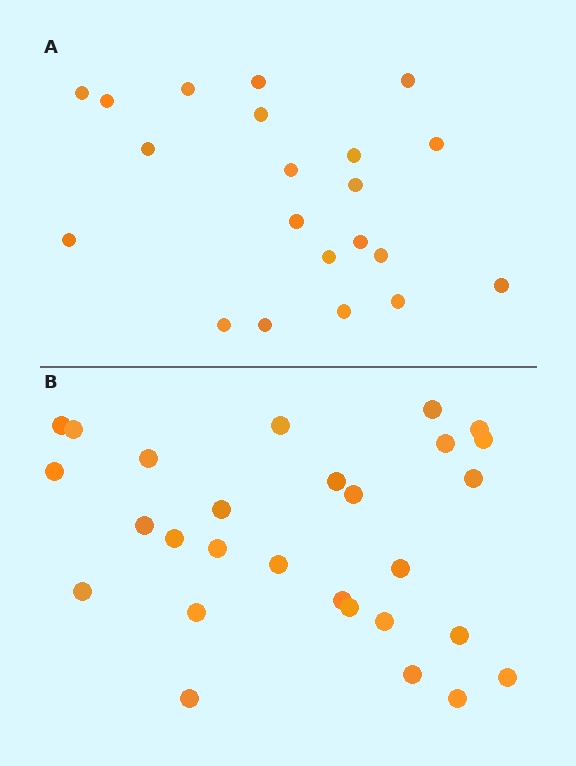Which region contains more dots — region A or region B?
Region B (the bottom region) has more dots.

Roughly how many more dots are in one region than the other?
Region B has roughly 8 or so more dots than region A.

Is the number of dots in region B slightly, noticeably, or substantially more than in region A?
Region B has noticeably more, but not dramatically so. The ratio is roughly 1.3 to 1.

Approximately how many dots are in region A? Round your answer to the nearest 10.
About 20 dots. (The exact count is 21, which rounds to 20.)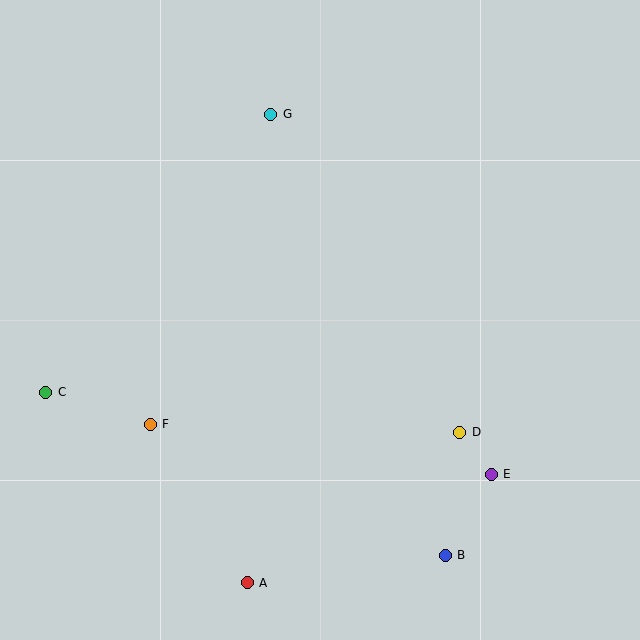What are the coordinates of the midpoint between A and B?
The midpoint between A and B is at (346, 569).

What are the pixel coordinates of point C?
Point C is at (46, 392).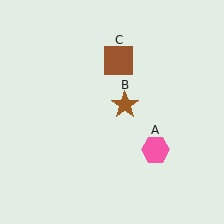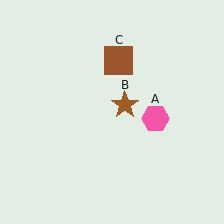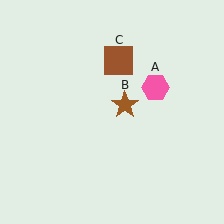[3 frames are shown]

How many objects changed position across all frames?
1 object changed position: pink hexagon (object A).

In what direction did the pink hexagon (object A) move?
The pink hexagon (object A) moved up.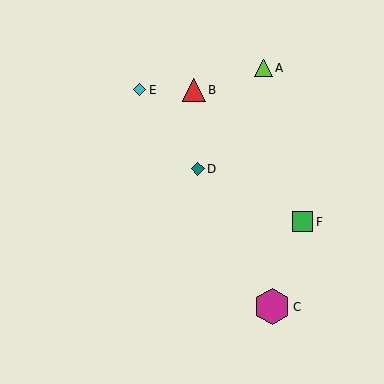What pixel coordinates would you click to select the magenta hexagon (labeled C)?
Click at (272, 307) to select the magenta hexagon C.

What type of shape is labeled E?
Shape E is a cyan diamond.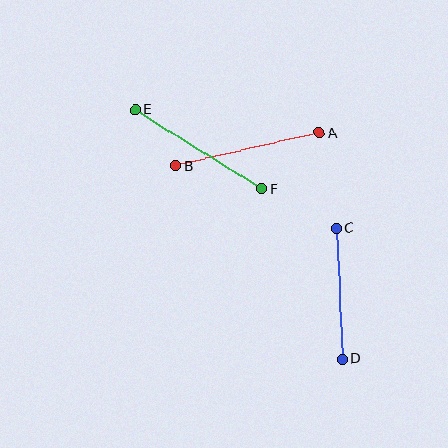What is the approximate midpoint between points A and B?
The midpoint is at approximately (247, 150) pixels.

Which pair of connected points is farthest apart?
Points E and F are farthest apart.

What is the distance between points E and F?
The distance is approximately 149 pixels.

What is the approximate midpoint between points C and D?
The midpoint is at approximately (339, 294) pixels.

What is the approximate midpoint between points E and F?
The midpoint is at approximately (198, 149) pixels.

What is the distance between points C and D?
The distance is approximately 131 pixels.